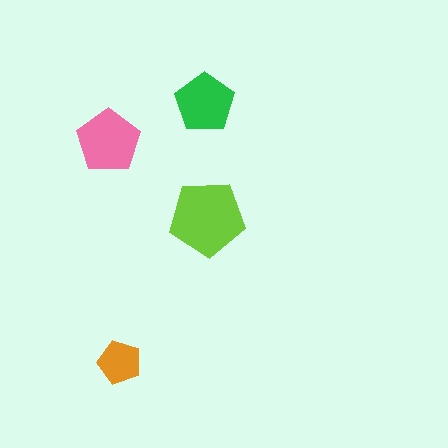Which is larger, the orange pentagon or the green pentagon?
The green one.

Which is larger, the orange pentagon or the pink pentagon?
The pink one.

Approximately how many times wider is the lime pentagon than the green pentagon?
About 1.5 times wider.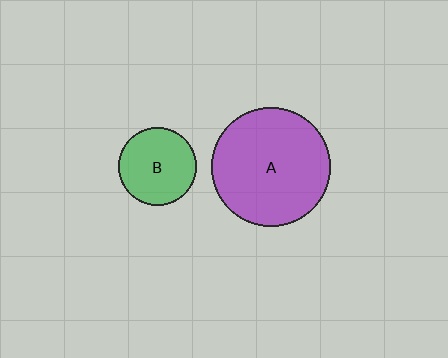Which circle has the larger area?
Circle A (purple).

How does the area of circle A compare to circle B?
Approximately 2.3 times.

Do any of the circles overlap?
No, none of the circles overlap.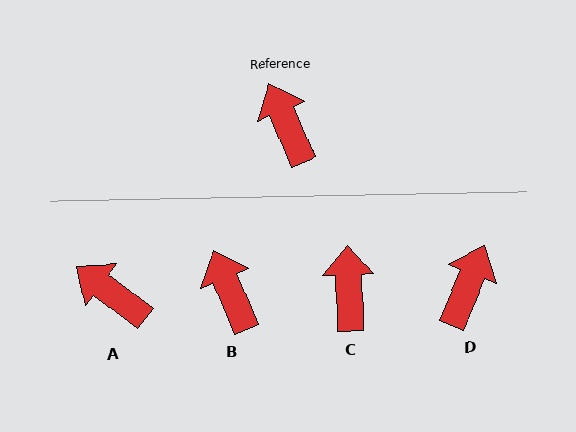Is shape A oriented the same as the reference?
No, it is off by about 30 degrees.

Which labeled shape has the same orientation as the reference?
B.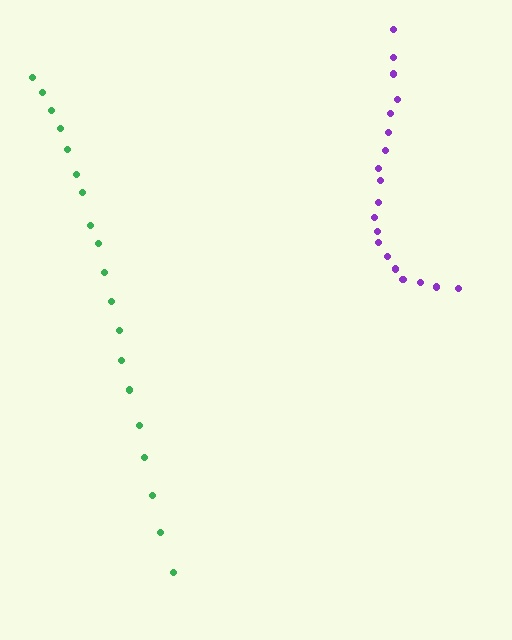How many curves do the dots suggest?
There are 2 distinct paths.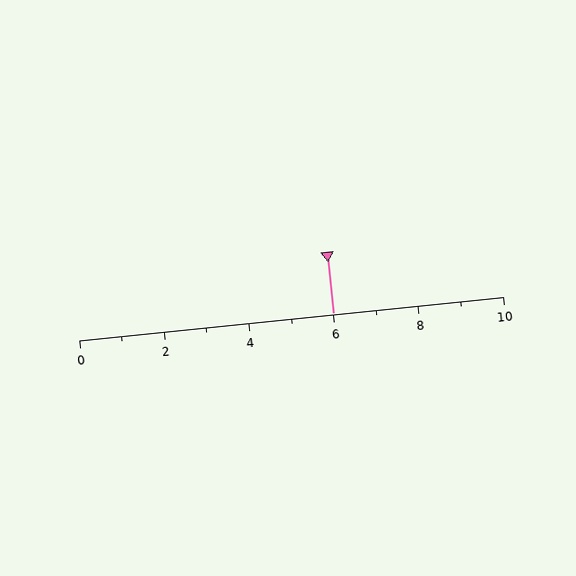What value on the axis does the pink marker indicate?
The marker indicates approximately 6.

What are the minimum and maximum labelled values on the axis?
The axis runs from 0 to 10.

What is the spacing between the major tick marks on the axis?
The major ticks are spaced 2 apart.